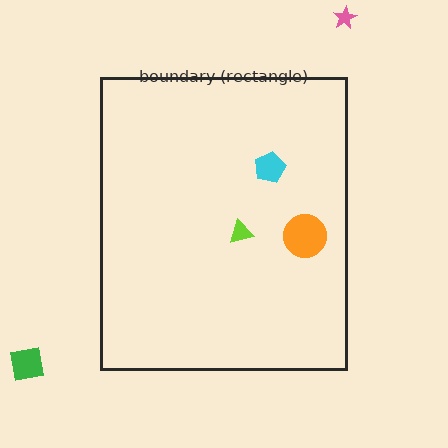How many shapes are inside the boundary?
3 inside, 2 outside.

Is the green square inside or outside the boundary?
Outside.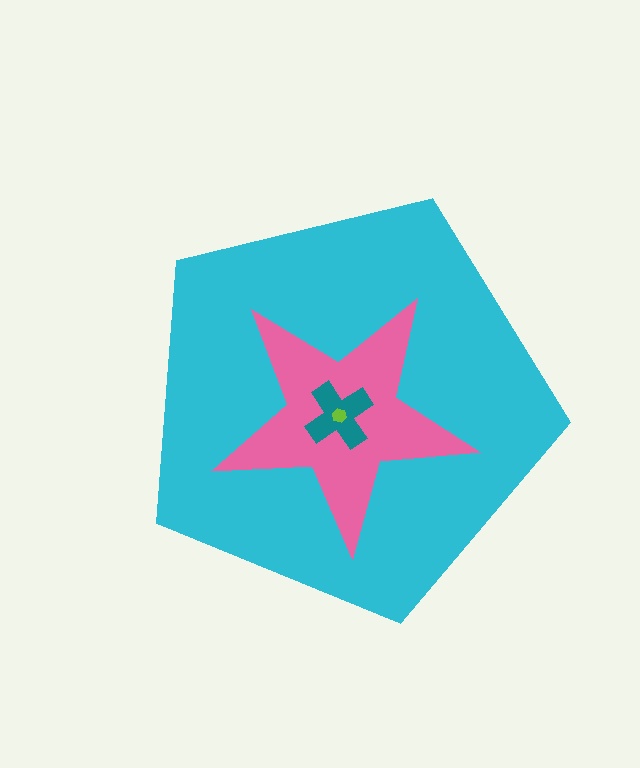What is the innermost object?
The lime hexagon.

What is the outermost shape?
The cyan pentagon.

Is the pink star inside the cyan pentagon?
Yes.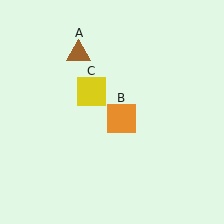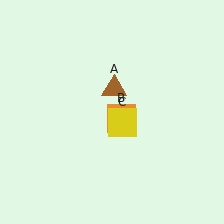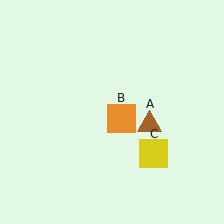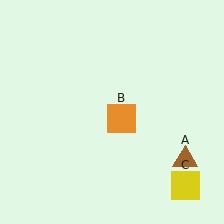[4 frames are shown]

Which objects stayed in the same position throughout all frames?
Orange square (object B) remained stationary.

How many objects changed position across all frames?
2 objects changed position: brown triangle (object A), yellow square (object C).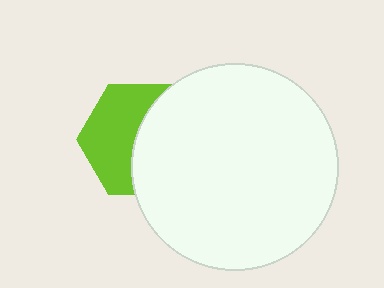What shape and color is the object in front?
The object in front is a white circle.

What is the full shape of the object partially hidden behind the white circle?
The partially hidden object is a lime hexagon.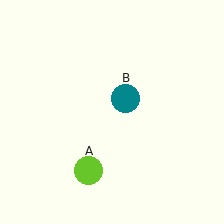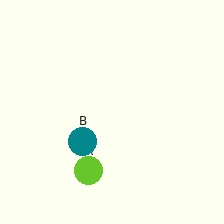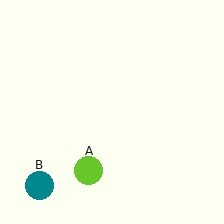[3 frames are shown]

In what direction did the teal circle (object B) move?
The teal circle (object B) moved down and to the left.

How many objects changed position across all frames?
1 object changed position: teal circle (object B).